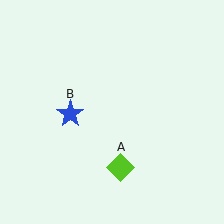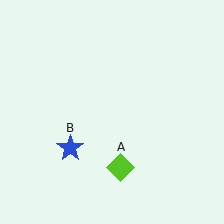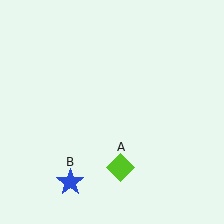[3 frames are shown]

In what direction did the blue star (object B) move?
The blue star (object B) moved down.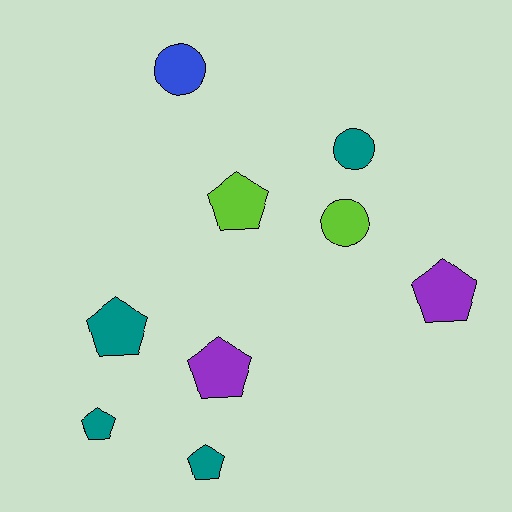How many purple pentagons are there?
There are 2 purple pentagons.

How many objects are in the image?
There are 9 objects.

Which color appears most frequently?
Teal, with 4 objects.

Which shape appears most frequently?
Pentagon, with 6 objects.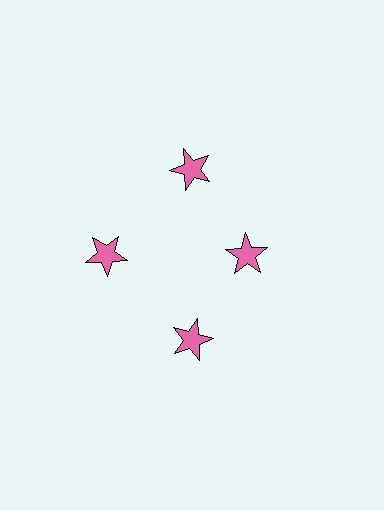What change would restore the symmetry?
The symmetry would be restored by moving it outward, back onto the ring so that all 4 stars sit at equal angles and equal distance from the center.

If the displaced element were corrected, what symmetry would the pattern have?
It would have 4-fold rotational symmetry — the pattern would map onto itself every 90 degrees.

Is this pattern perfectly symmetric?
No. The 4 pink stars are arranged in a ring, but one element near the 3 o'clock position is pulled inward toward the center, breaking the 4-fold rotational symmetry.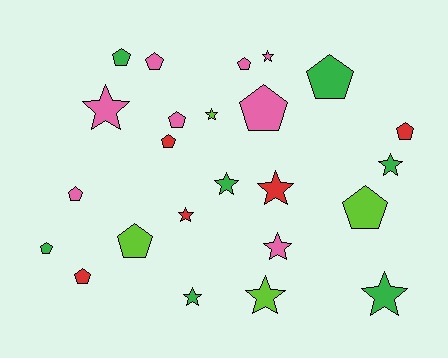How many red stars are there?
There are 2 red stars.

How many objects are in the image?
There are 24 objects.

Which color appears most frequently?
Pink, with 8 objects.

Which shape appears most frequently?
Pentagon, with 13 objects.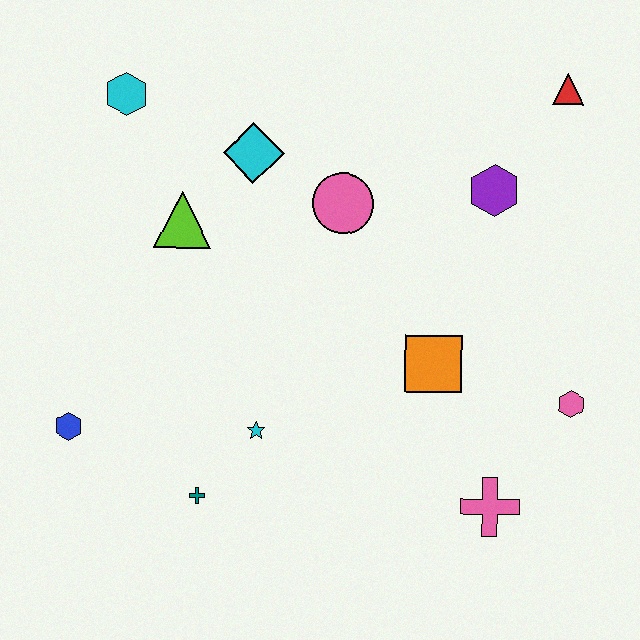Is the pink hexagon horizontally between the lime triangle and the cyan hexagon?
No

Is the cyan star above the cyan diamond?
No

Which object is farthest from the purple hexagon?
The blue hexagon is farthest from the purple hexagon.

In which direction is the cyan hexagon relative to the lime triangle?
The cyan hexagon is above the lime triangle.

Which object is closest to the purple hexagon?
The red triangle is closest to the purple hexagon.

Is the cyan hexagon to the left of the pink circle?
Yes